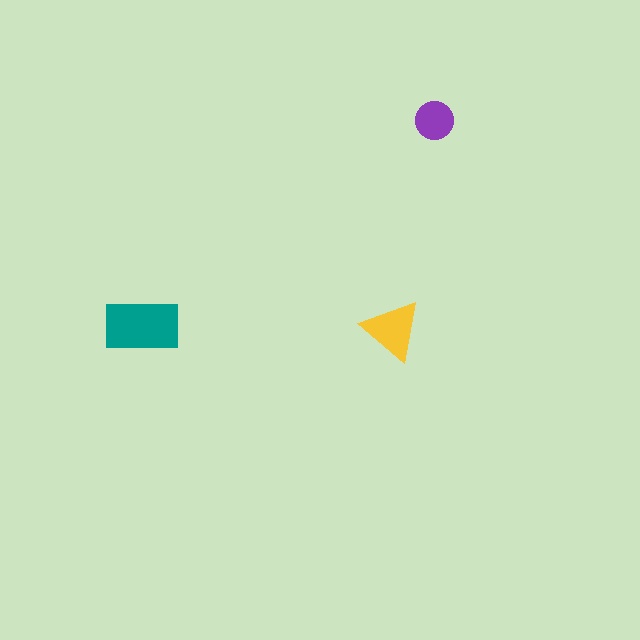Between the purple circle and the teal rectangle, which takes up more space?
The teal rectangle.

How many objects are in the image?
There are 3 objects in the image.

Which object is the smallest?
The purple circle.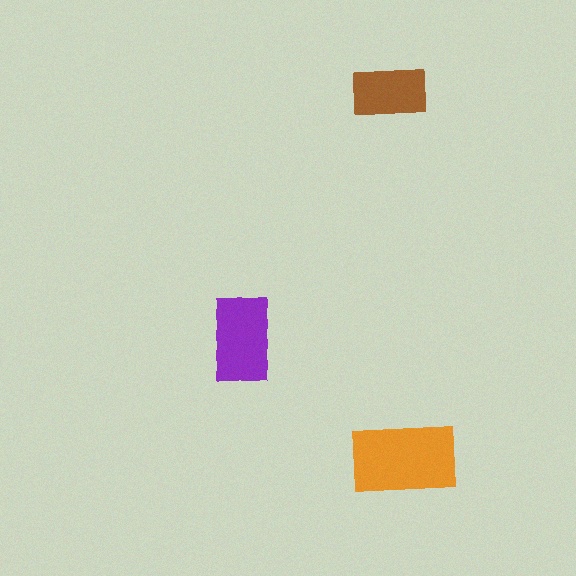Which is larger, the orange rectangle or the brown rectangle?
The orange one.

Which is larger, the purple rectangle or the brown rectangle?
The purple one.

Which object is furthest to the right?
The brown rectangle is rightmost.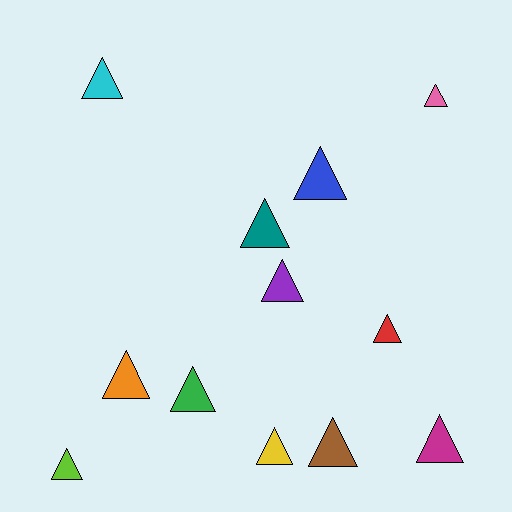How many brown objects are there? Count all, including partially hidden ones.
There is 1 brown object.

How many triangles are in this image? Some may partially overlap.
There are 12 triangles.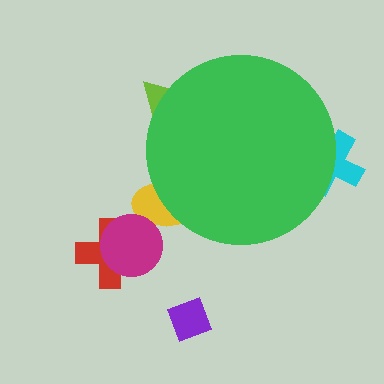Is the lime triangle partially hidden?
Yes, the lime triangle is partially hidden behind the green circle.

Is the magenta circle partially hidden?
No, the magenta circle is fully visible.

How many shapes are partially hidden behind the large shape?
3 shapes are partially hidden.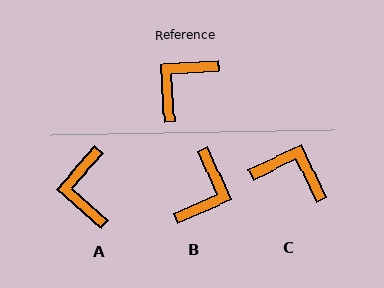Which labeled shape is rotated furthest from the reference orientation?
B, about 160 degrees away.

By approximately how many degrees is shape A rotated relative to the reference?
Approximately 45 degrees counter-clockwise.